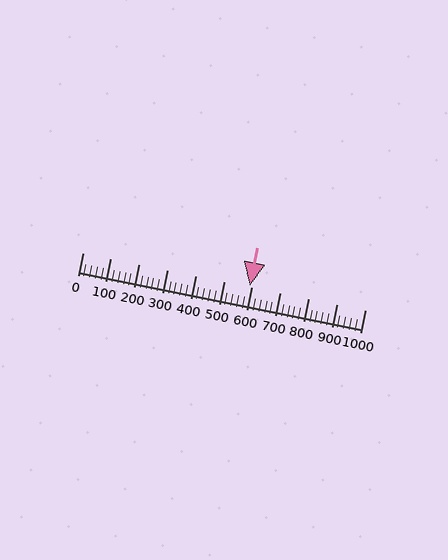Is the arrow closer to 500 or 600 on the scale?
The arrow is closer to 600.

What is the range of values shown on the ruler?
The ruler shows values from 0 to 1000.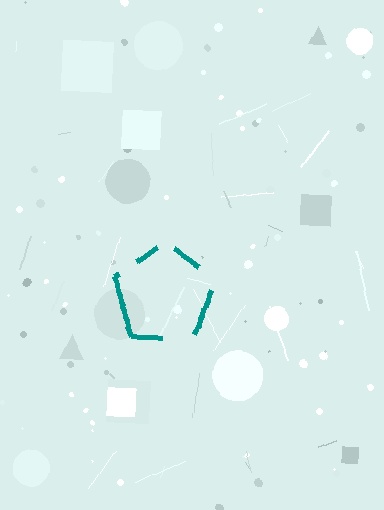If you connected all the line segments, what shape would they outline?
They would outline a pentagon.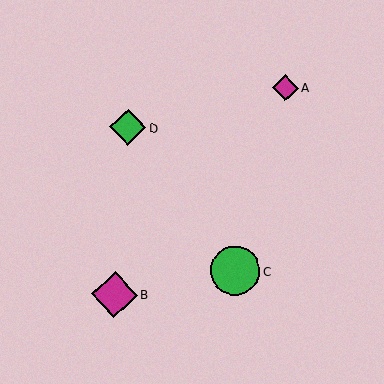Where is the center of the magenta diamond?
The center of the magenta diamond is at (114, 294).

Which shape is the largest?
The green circle (labeled C) is the largest.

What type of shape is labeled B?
Shape B is a magenta diamond.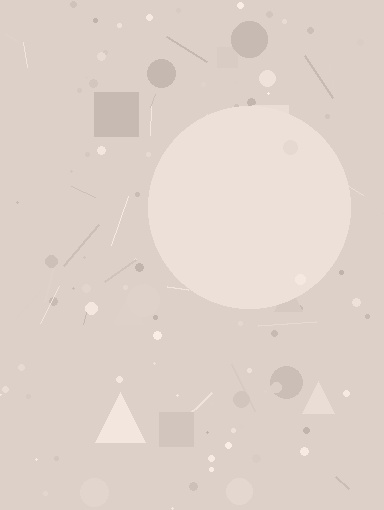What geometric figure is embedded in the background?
A circle is embedded in the background.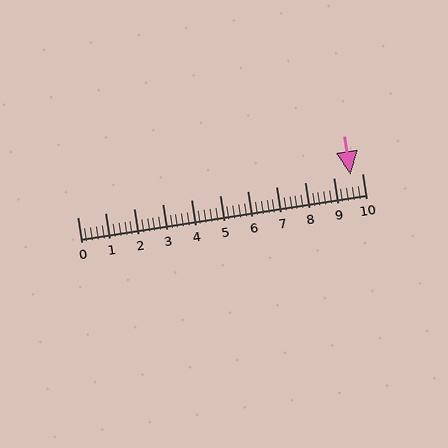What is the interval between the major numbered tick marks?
The major tick marks are spaced 1 units apart.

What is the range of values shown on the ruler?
The ruler shows values from 0 to 10.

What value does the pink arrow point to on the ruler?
The pink arrow points to approximately 9.6.